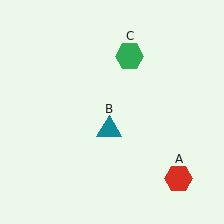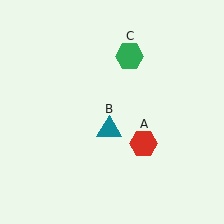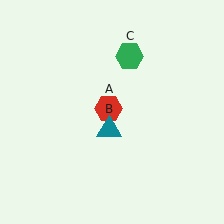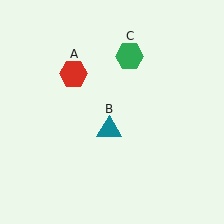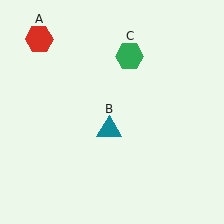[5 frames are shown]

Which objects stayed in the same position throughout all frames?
Teal triangle (object B) and green hexagon (object C) remained stationary.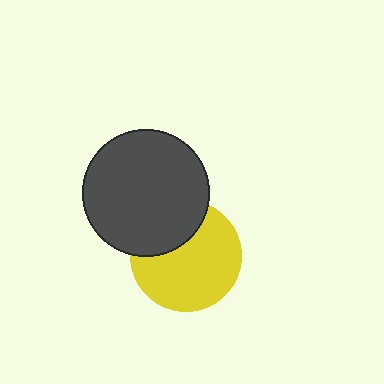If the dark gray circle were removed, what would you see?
You would see the complete yellow circle.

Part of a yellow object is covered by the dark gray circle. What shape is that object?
It is a circle.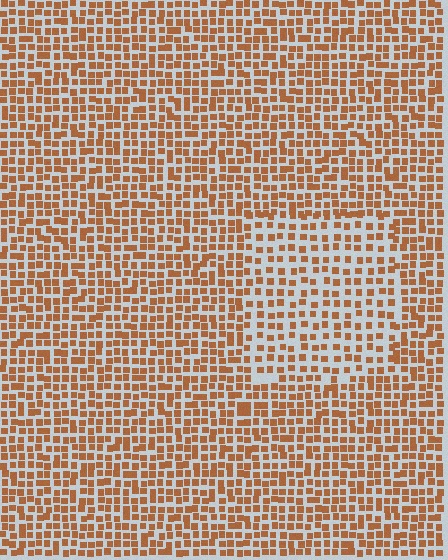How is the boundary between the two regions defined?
The boundary is defined by a change in element density (approximately 1.6x ratio). All elements are the same color, size, and shape.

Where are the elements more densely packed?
The elements are more densely packed outside the rectangle boundary.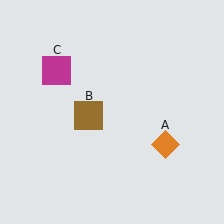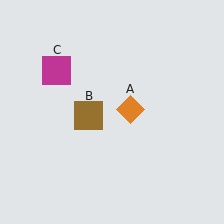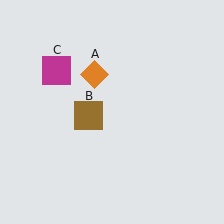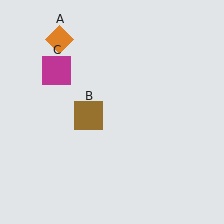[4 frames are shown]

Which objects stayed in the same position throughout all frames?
Brown square (object B) and magenta square (object C) remained stationary.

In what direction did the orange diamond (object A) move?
The orange diamond (object A) moved up and to the left.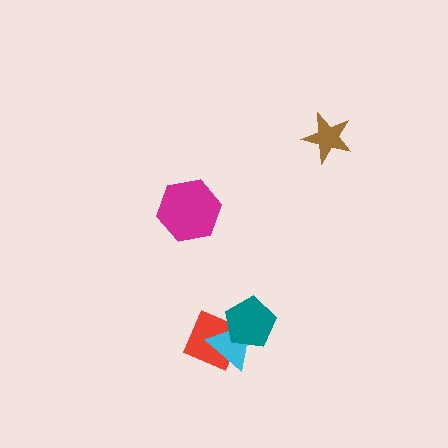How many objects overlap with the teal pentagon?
2 objects overlap with the teal pentagon.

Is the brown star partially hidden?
No, no other shape covers it.